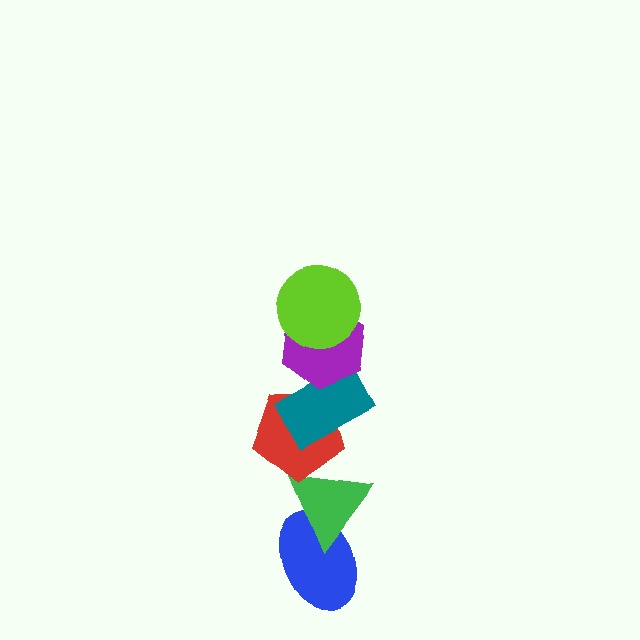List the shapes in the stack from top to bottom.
From top to bottom: the lime circle, the purple hexagon, the teal rectangle, the red pentagon, the green triangle, the blue ellipse.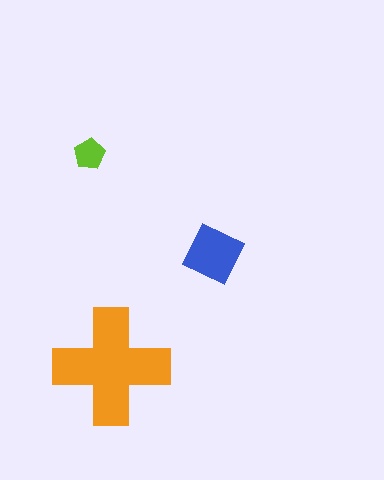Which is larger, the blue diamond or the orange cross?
The orange cross.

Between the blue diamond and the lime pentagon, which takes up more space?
The blue diamond.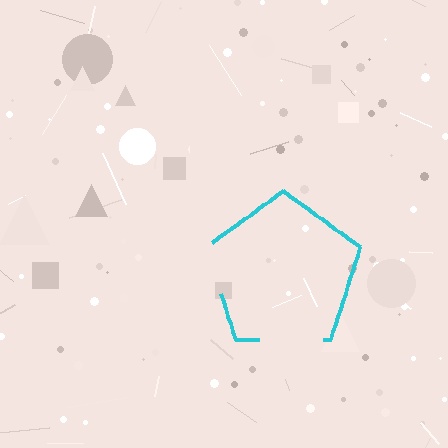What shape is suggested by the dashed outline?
The dashed outline suggests a pentagon.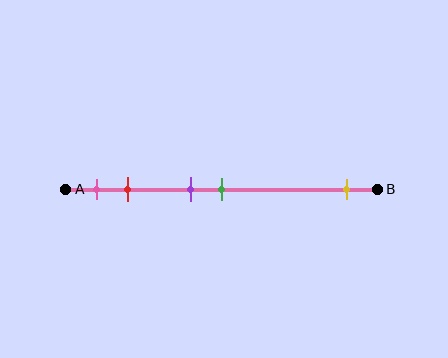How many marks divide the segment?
There are 5 marks dividing the segment.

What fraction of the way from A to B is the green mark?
The green mark is approximately 50% (0.5) of the way from A to B.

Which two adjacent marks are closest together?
The purple and green marks are the closest adjacent pair.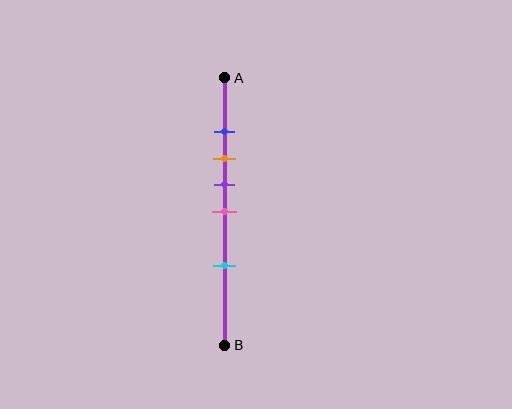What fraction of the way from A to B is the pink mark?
The pink mark is approximately 50% (0.5) of the way from A to B.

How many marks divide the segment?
There are 5 marks dividing the segment.